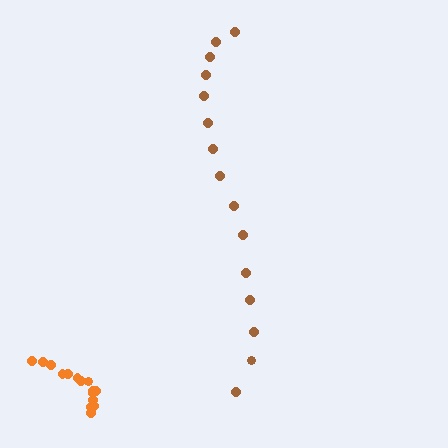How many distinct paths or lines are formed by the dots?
There are 2 distinct paths.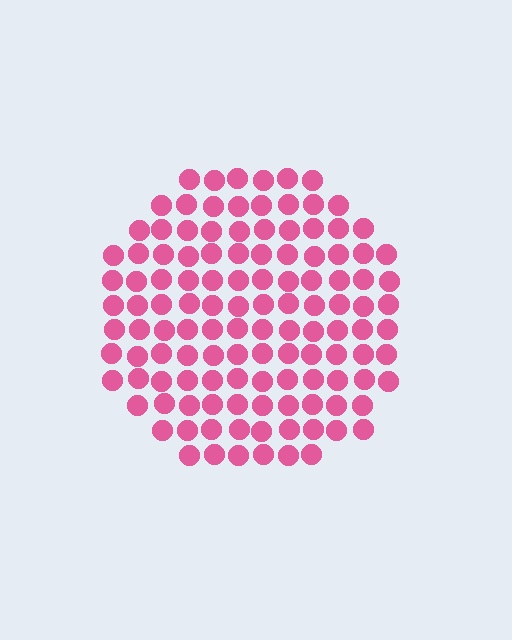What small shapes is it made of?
It is made of small circles.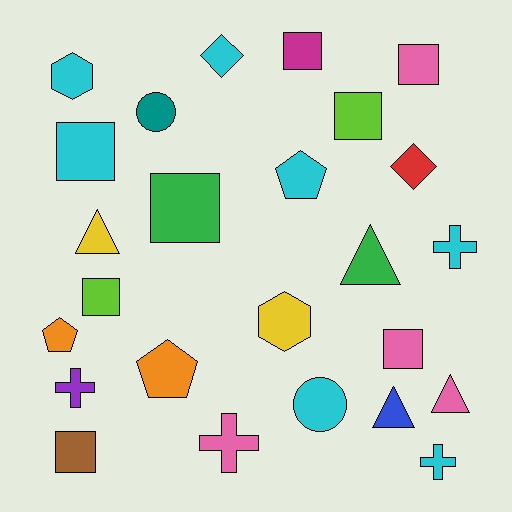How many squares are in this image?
There are 8 squares.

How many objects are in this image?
There are 25 objects.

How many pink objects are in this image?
There are 4 pink objects.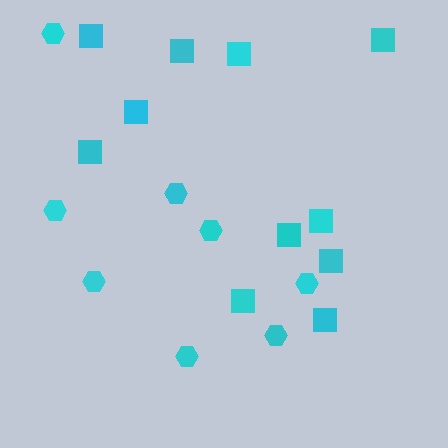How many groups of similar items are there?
There are 2 groups: one group of hexagons (8) and one group of squares (11).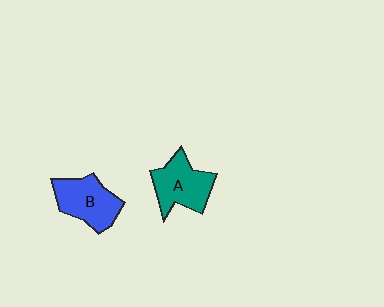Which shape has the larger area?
Shape A (teal).